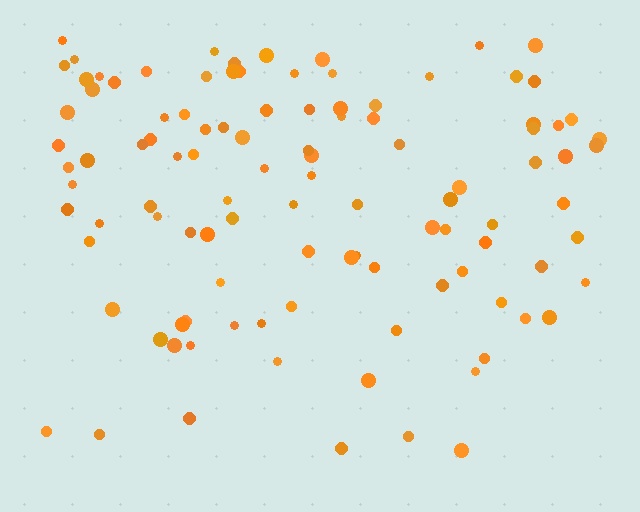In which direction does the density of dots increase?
From bottom to top, with the top side densest.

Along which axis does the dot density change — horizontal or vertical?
Vertical.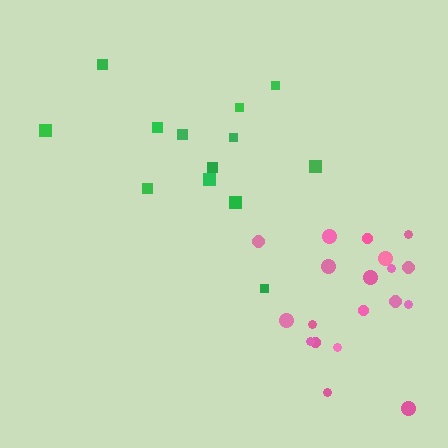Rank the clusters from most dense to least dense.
pink, green.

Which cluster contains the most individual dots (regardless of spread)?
Pink (20).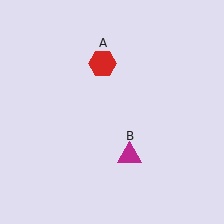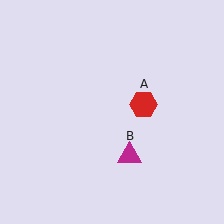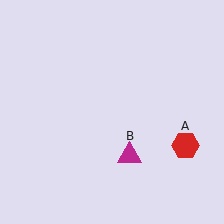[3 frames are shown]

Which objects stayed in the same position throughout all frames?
Magenta triangle (object B) remained stationary.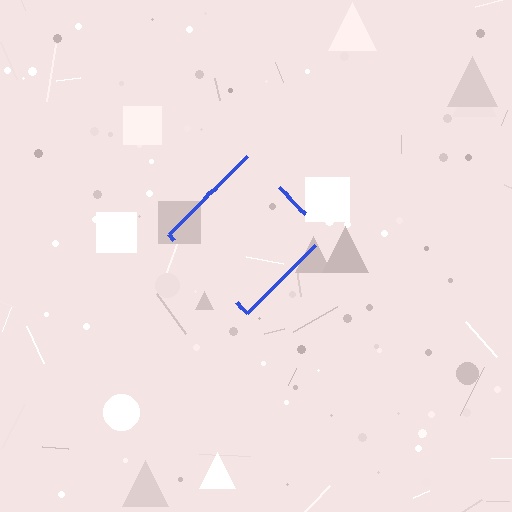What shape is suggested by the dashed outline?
The dashed outline suggests a diamond.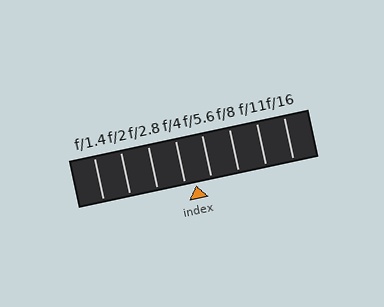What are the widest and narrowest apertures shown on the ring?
The widest aperture shown is f/1.4 and the narrowest is f/16.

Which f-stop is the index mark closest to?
The index mark is closest to f/4.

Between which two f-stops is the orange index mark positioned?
The index mark is between f/4 and f/5.6.